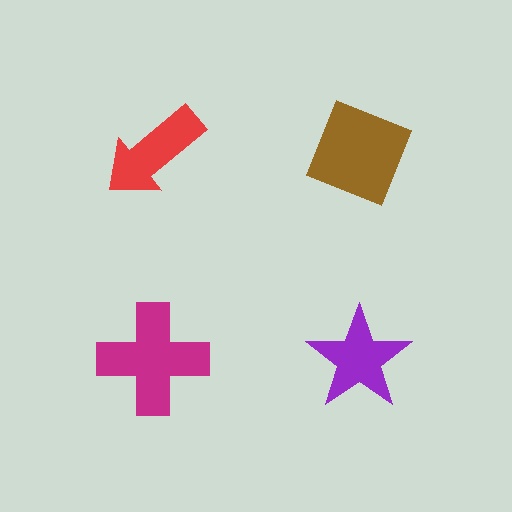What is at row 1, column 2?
A brown diamond.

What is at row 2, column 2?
A purple star.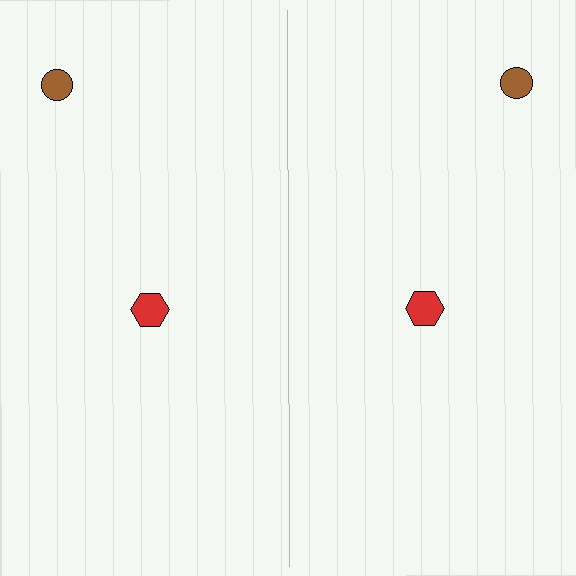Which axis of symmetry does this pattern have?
The pattern has a vertical axis of symmetry running through the center of the image.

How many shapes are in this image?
There are 4 shapes in this image.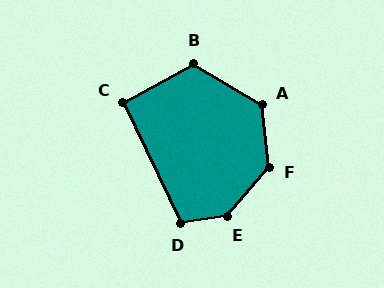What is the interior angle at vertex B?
Approximately 120 degrees (obtuse).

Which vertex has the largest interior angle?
E, at approximately 139 degrees.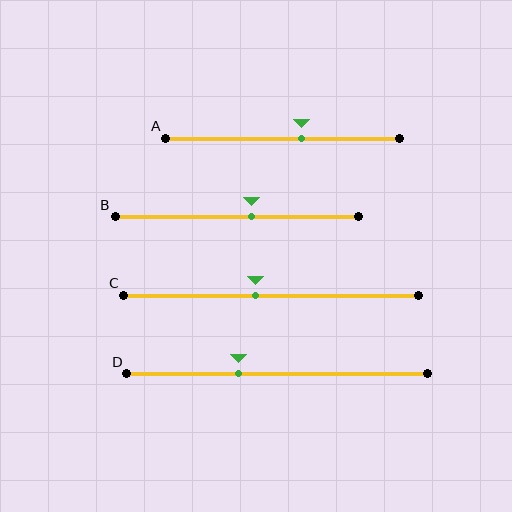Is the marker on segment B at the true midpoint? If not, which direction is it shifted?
No, the marker on segment B is shifted to the right by about 6% of the segment length.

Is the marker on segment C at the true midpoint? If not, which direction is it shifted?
No, the marker on segment C is shifted to the left by about 5% of the segment length.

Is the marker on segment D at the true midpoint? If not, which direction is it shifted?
No, the marker on segment D is shifted to the left by about 13% of the segment length.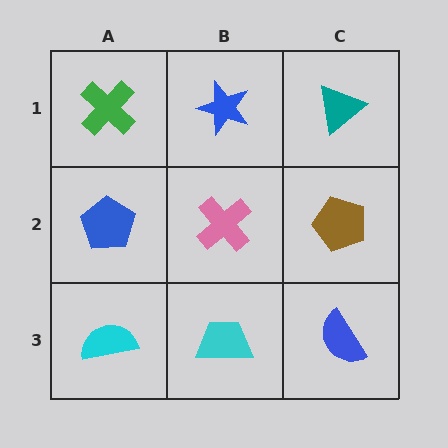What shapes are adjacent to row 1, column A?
A blue pentagon (row 2, column A), a blue star (row 1, column B).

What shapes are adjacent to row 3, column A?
A blue pentagon (row 2, column A), a cyan trapezoid (row 3, column B).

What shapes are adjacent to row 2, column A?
A green cross (row 1, column A), a cyan semicircle (row 3, column A), a pink cross (row 2, column B).